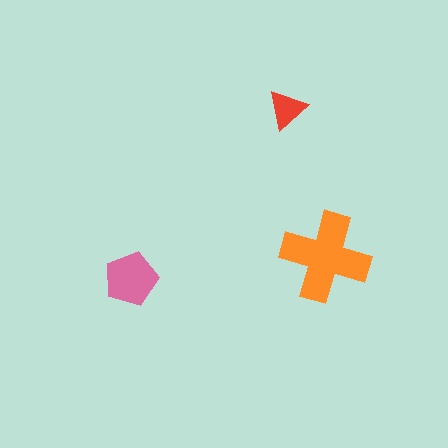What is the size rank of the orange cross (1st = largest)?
1st.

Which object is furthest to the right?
The orange cross is rightmost.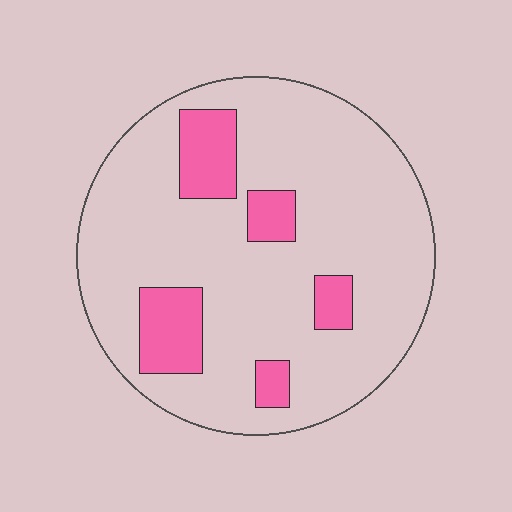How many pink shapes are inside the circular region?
5.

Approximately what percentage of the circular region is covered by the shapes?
Approximately 15%.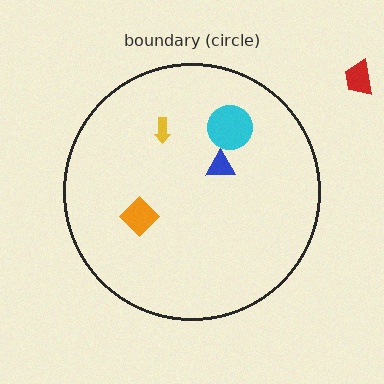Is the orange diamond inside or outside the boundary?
Inside.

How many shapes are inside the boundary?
4 inside, 1 outside.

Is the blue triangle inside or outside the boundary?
Inside.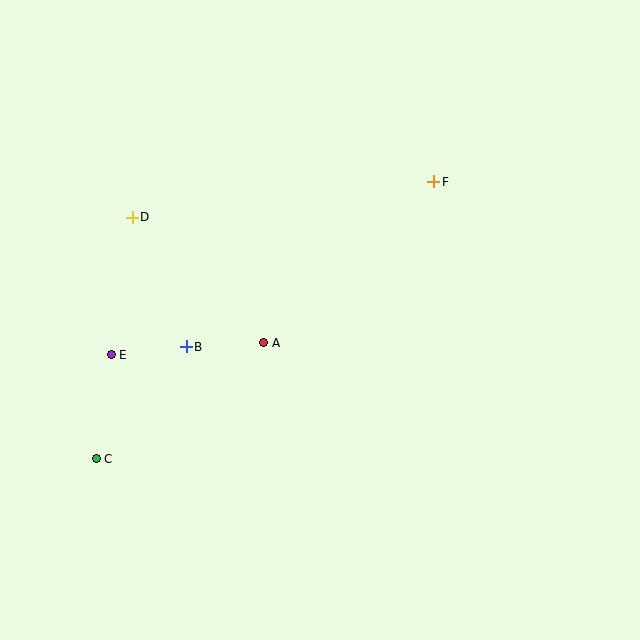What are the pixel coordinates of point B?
Point B is at (186, 347).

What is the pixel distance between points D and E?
The distance between D and E is 139 pixels.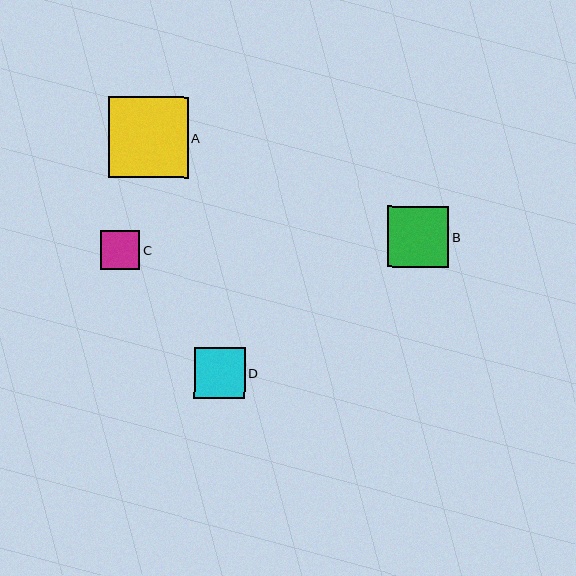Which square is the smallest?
Square C is the smallest with a size of approximately 39 pixels.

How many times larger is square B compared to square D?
Square B is approximately 1.2 times the size of square D.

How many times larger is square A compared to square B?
Square A is approximately 1.3 times the size of square B.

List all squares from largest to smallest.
From largest to smallest: A, B, D, C.